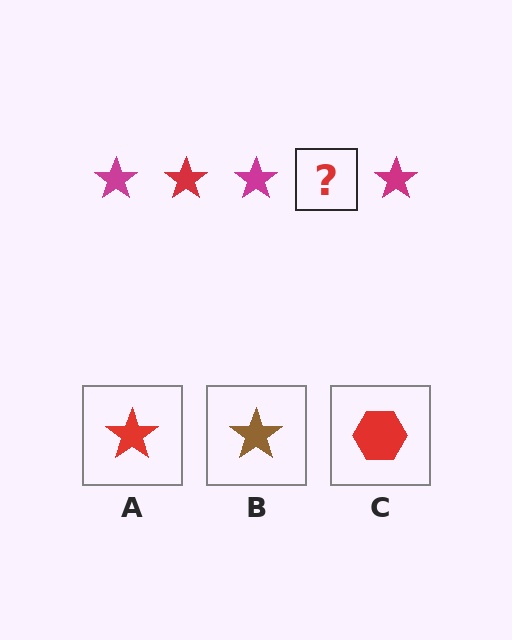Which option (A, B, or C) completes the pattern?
A.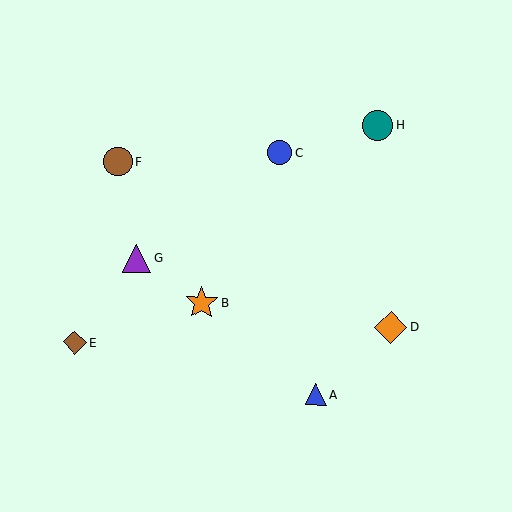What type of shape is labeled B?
Shape B is an orange star.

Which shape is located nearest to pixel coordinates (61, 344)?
The brown diamond (labeled E) at (75, 342) is nearest to that location.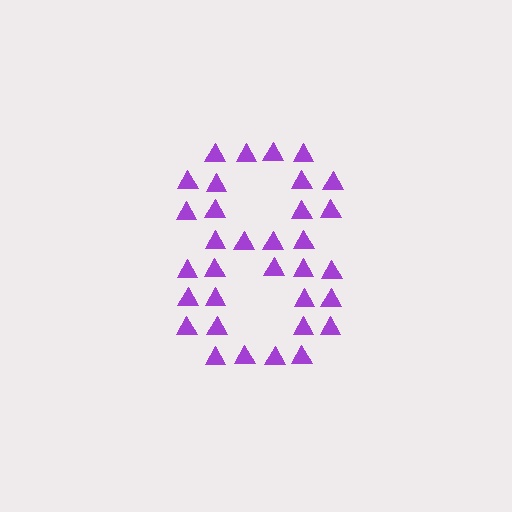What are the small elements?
The small elements are triangles.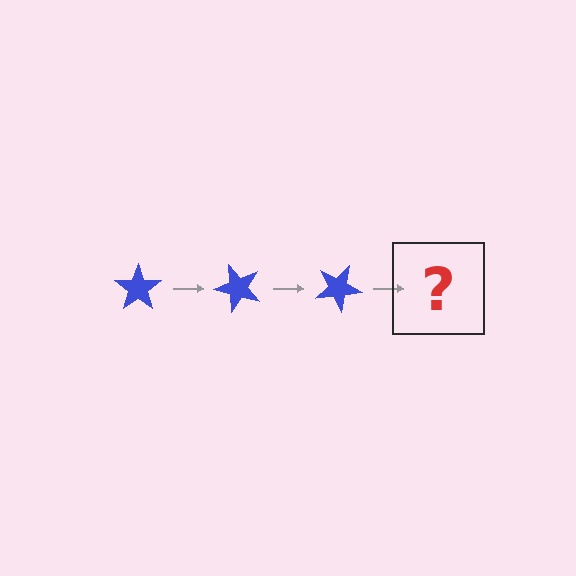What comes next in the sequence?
The next element should be a blue star rotated 150 degrees.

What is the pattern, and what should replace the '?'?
The pattern is that the star rotates 50 degrees each step. The '?' should be a blue star rotated 150 degrees.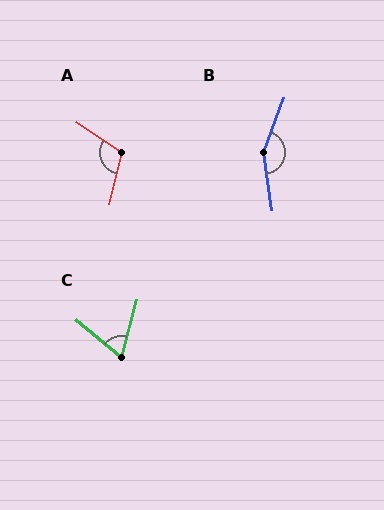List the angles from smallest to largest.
C (65°), A (110°), B (151°).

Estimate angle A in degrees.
Approximately 110 degrees.